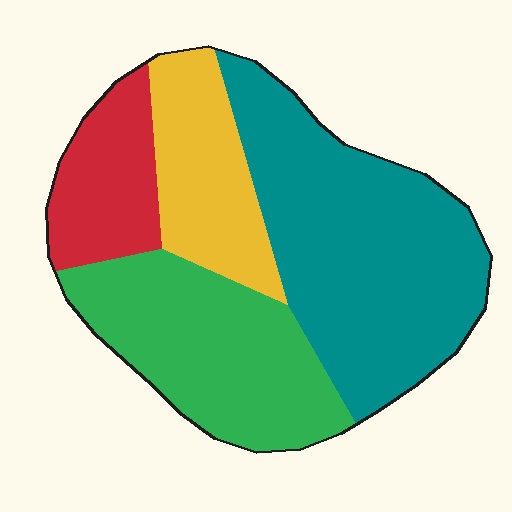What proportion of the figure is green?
Green takes up about one quarter (1/4) of the figure.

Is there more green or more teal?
Teal.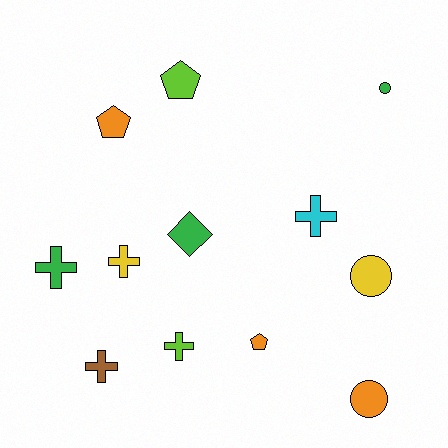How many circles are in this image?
There are 3 circles.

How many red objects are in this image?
There are no red objects.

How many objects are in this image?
There are 12 objects.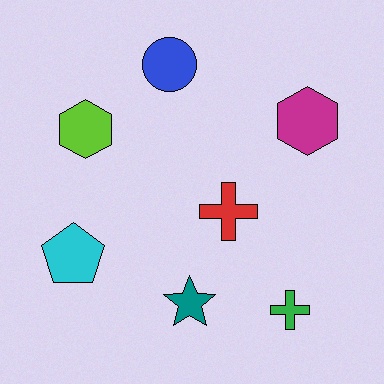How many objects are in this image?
There are 7 objects.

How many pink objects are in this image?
There are no pink objects.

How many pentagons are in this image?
There is 1 pentagon.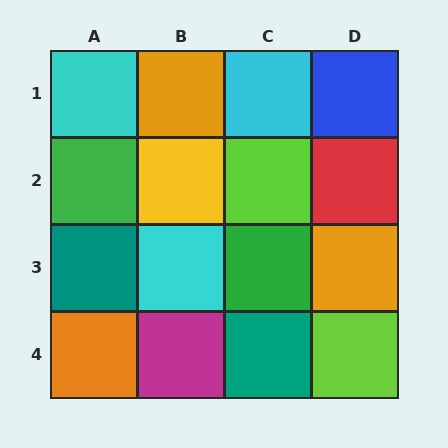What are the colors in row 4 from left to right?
Orange, magenta, teal, lime.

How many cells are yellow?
1 cell is yellow.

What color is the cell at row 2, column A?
Green.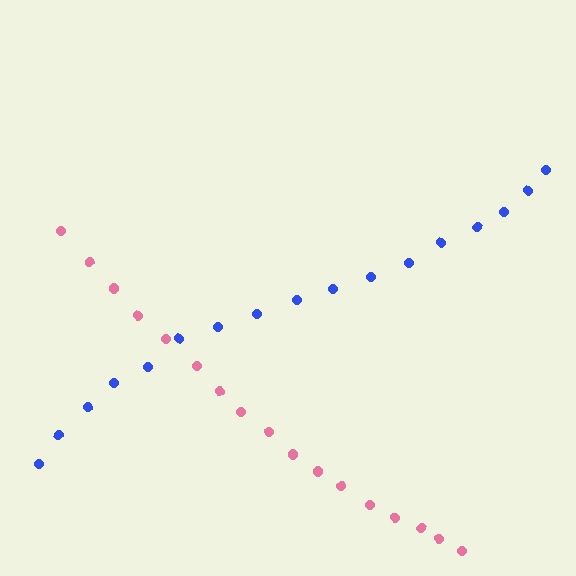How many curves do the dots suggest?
There are 2 distinct paths.